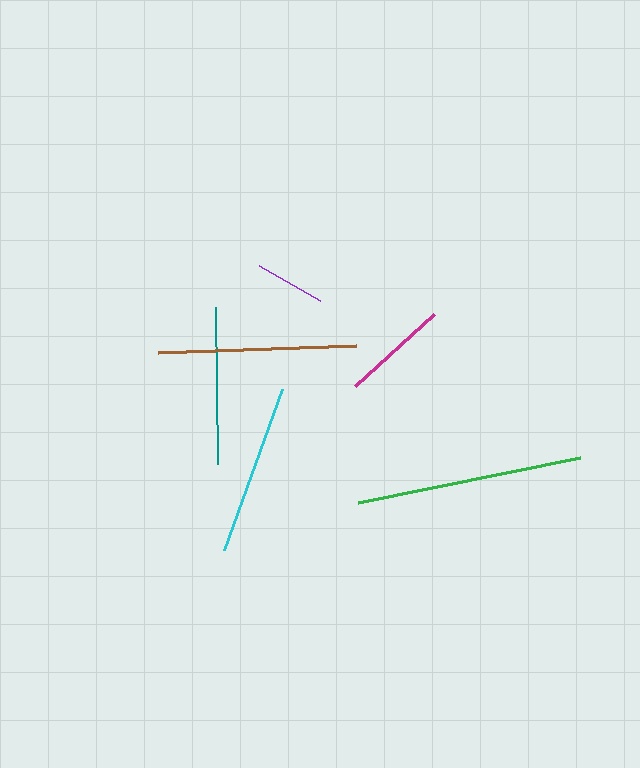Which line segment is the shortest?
The purple line is the shortest at approximately 70 pixels.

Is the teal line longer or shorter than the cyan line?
The cyan line is longer than the teal line.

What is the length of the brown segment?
The brown segment is approximately 198 pixels long.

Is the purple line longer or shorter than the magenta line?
The magenta line is longer than the purple line.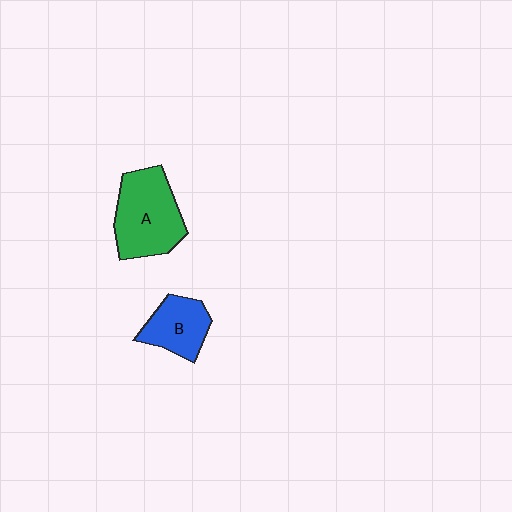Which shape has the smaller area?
Shape B (blue).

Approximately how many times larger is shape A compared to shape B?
Approximately 1.6 times.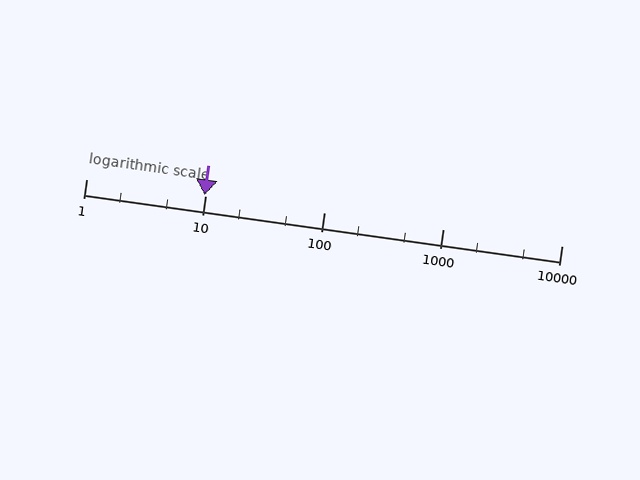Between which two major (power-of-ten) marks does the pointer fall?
The pointer is between 1 and 10.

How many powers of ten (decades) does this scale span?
The scale spans 4 decades, from 1 to 10000.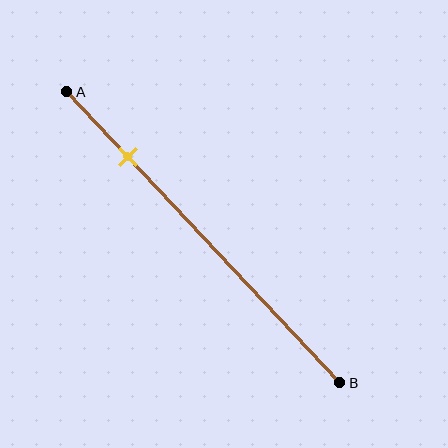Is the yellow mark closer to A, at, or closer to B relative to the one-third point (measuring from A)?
The yellow mark is closer to point A than the one-third point of segment AB.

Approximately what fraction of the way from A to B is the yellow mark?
The yellow mark is approximately 20% of the way from A to B.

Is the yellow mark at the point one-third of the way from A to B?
No, the mark is at about 20% from A, not at the 33% one-third point.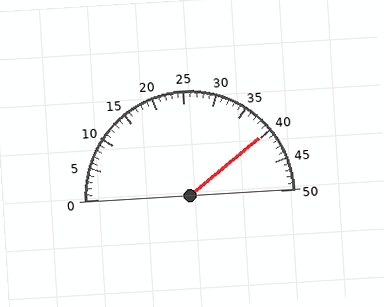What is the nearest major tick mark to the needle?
The nearest major tick mark is 40.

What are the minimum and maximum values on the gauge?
The gauge ranges from 0 to 50.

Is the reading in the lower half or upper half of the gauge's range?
The reading is in the upper half of the range (0 to 50).